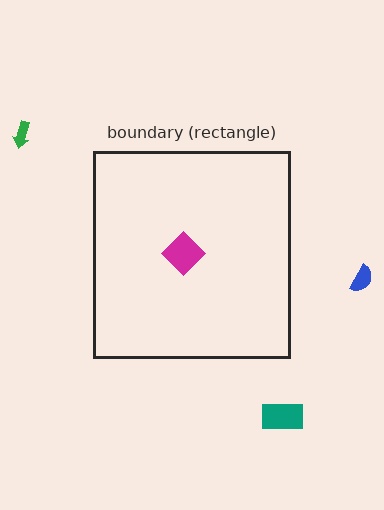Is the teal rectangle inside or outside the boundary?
Outside.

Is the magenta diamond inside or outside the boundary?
Inside.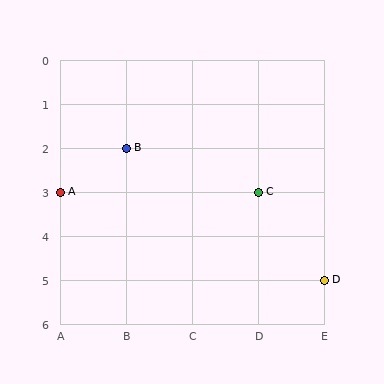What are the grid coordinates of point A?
Point A is at grid coordinates (A, 3).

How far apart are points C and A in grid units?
Points C and A are 3 columns apart.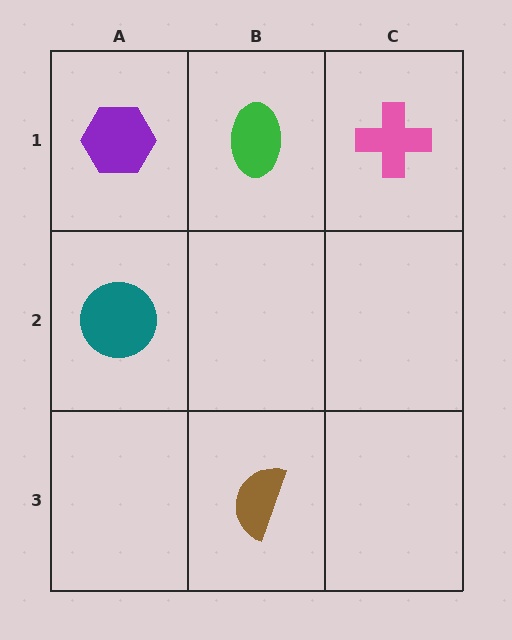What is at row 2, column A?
A teal circle.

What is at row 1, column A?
A purple hexagon.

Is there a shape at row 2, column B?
No, that cell is empty.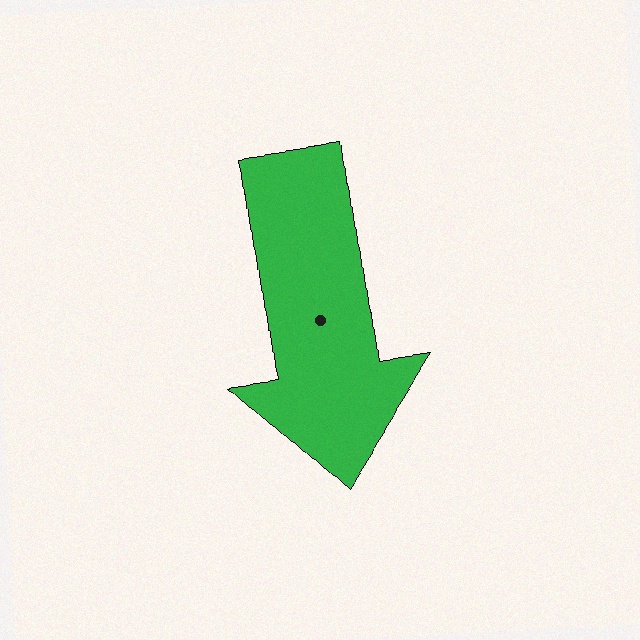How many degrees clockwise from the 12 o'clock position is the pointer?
Approximately 173 degrees.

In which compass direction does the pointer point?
South.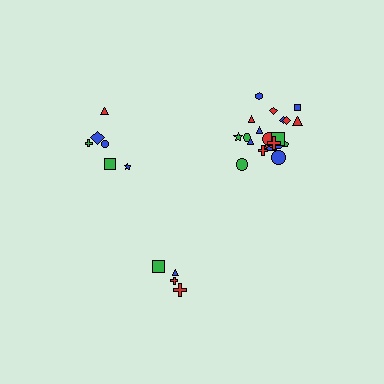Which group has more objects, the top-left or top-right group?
The top-right group.